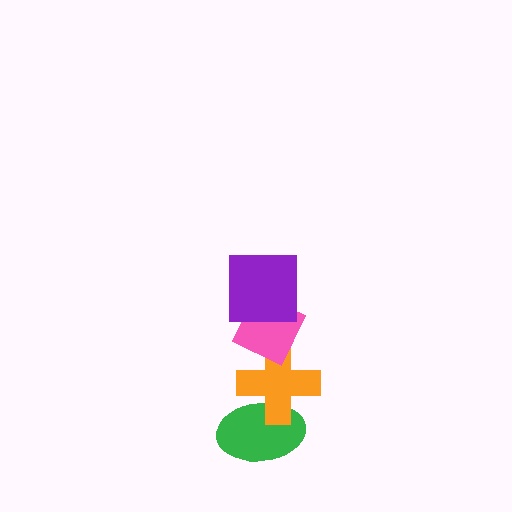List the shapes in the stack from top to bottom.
From top to bottom: the purple square, the pink diamond, the orange cross, the green ellipse.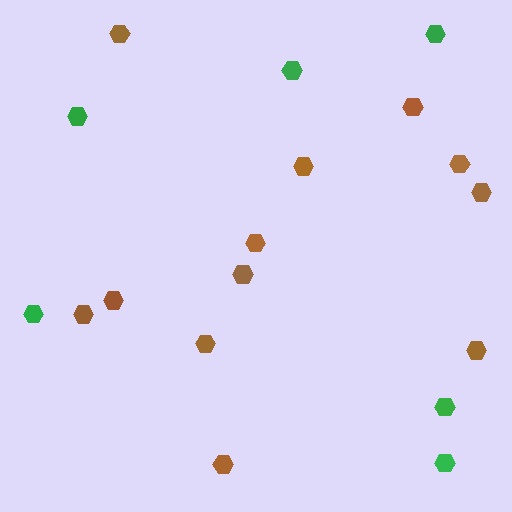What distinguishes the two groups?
There are 2 groups: one group of brown hexagons (12) and one group of green hexagons (6).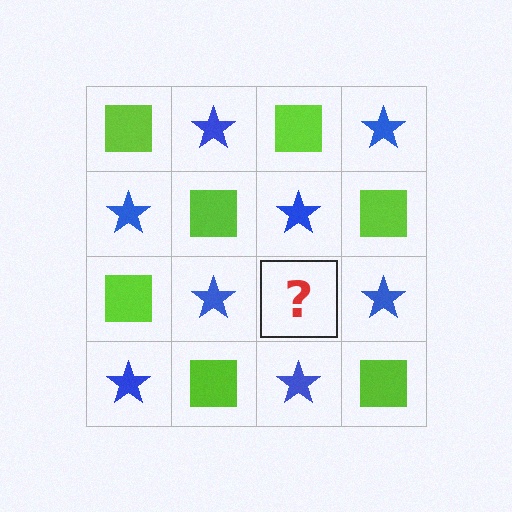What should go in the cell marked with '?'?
The missing cell should contain a lime square.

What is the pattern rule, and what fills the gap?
The rule is that it alternates lime square and blue star in a checkerboard pattern. The gap should be filled with a lime square.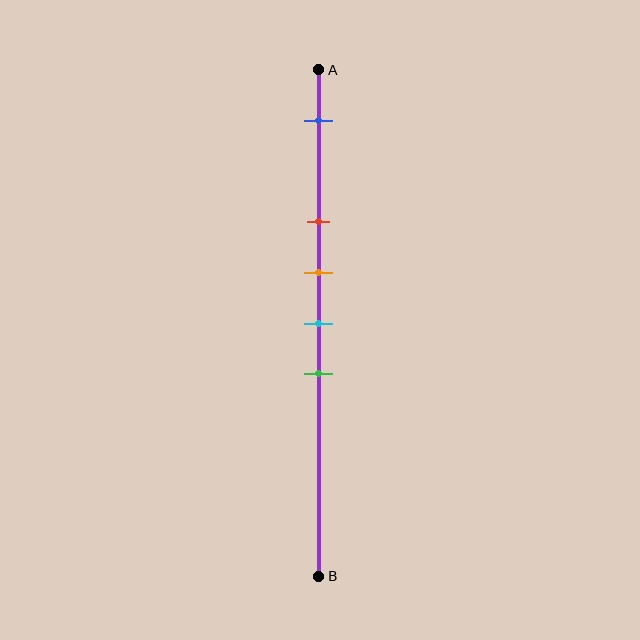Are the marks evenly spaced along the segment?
No, the marks are not evenly spaced.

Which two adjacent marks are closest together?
The orange and cyan marks are the closest adjacent pair.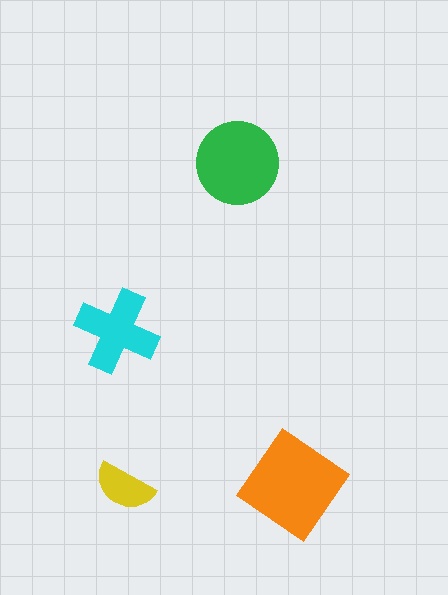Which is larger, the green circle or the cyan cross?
The green circle.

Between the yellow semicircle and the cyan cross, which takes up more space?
The cyan cross.